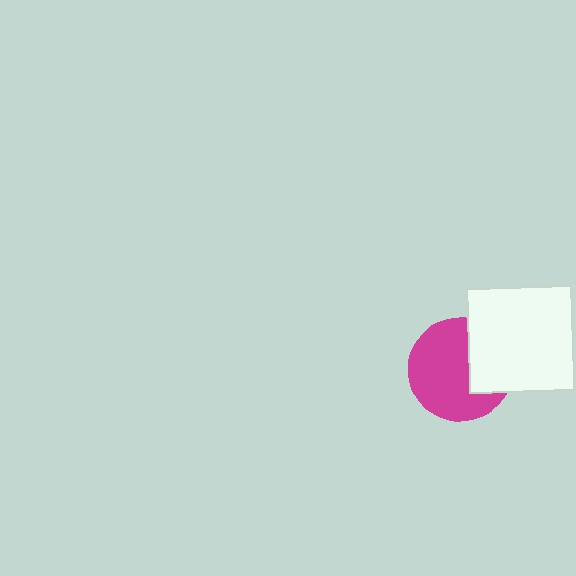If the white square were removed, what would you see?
You would see the complete magenta circle.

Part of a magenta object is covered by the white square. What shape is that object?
It is a circle.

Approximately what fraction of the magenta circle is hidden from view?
Roughly 32% of the magenta circle is hidden behind the white square.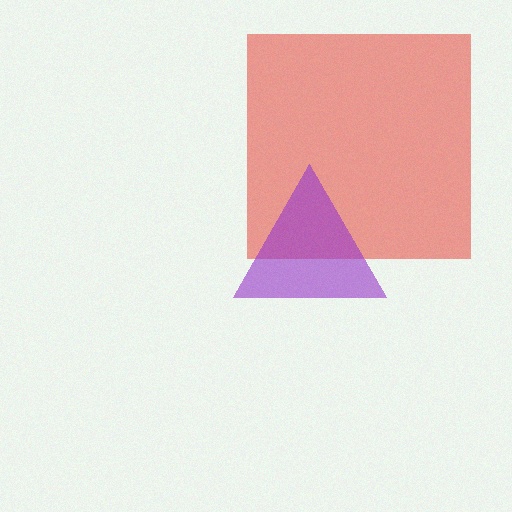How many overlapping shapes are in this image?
There are 2 overlapping shapes in the image.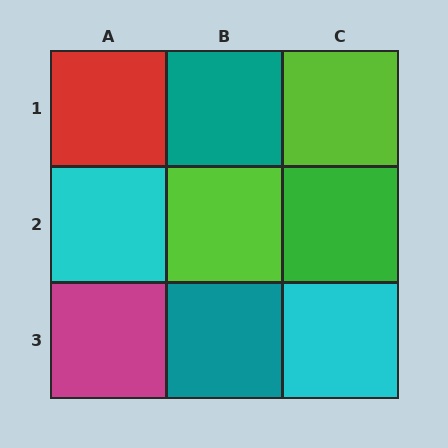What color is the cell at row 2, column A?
Cyan.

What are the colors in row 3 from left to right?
Magenta, teal, cyan.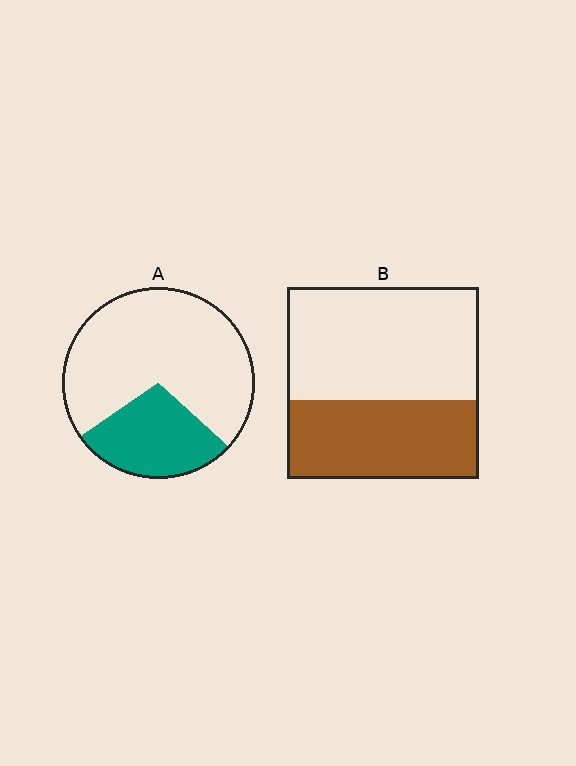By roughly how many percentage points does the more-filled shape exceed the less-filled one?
By roughly 10 percentage points (B over A).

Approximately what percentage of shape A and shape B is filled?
A is approximately 30% and B is approximately 40%.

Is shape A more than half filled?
No.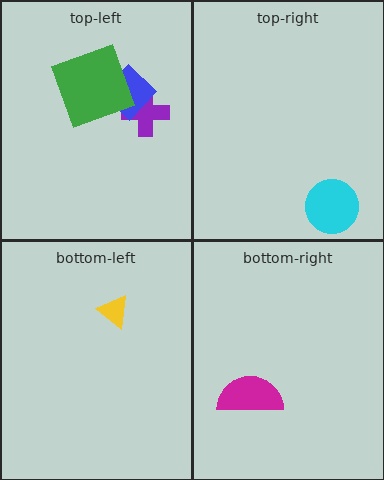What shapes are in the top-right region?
The cyan circle.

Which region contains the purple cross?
The top-left region.